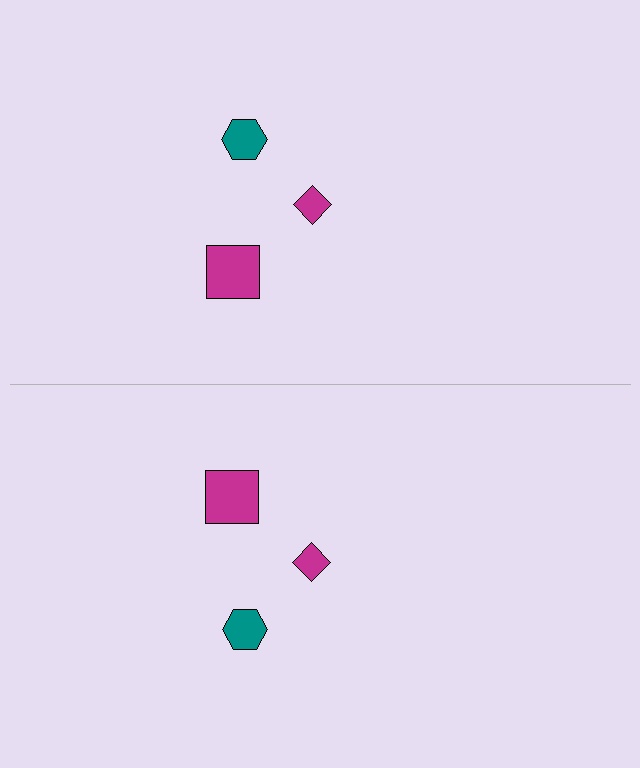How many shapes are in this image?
There are 6 shapes in this image.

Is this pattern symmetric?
Yes, this pattern has bilateral (reflection) symmetry.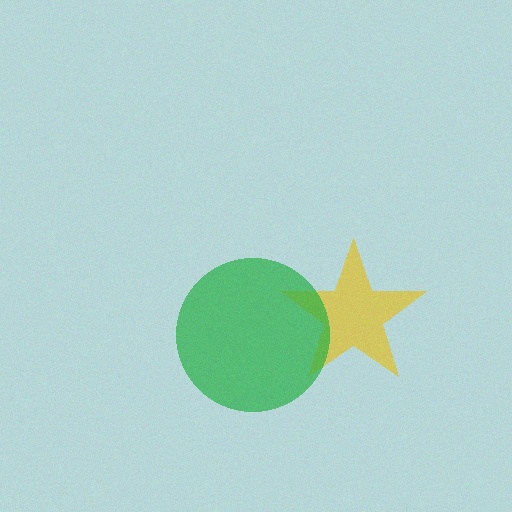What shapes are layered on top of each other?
The layered shapes are: a yellow star, a green circle.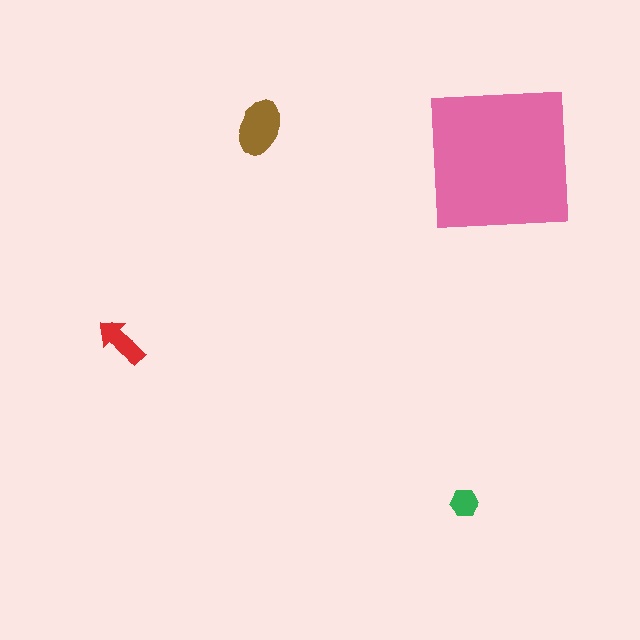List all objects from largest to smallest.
The pink square, the brown ellipse, the red arrow, the green hexagon.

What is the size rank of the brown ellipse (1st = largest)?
2nd.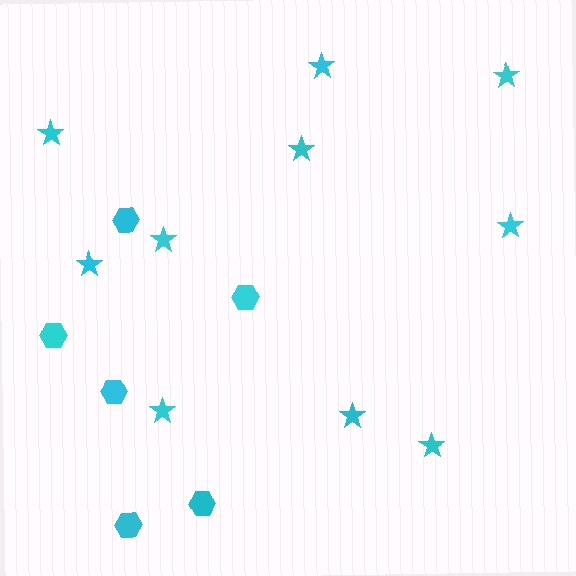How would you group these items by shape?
There are 2 groups: one group of hexagons (6) and one group of stars (10).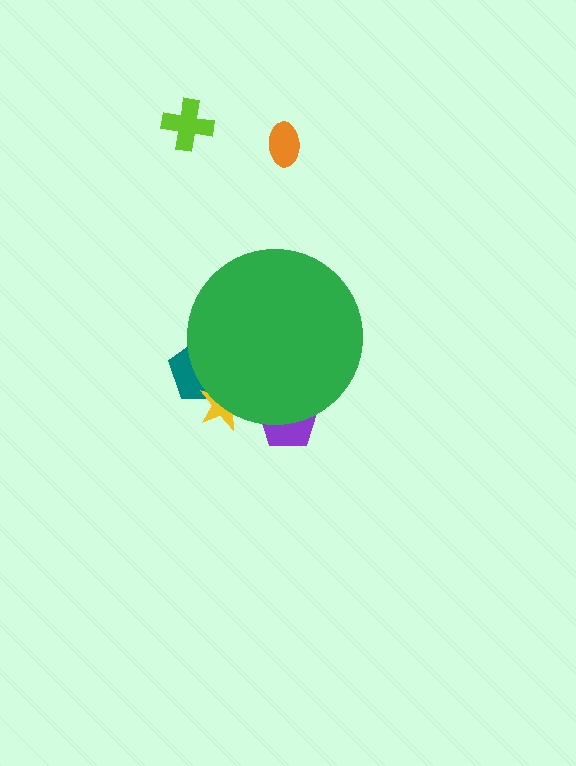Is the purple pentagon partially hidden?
Yes, the purple pentagon is partially hidden behind the green circle.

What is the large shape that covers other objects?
A green circle.